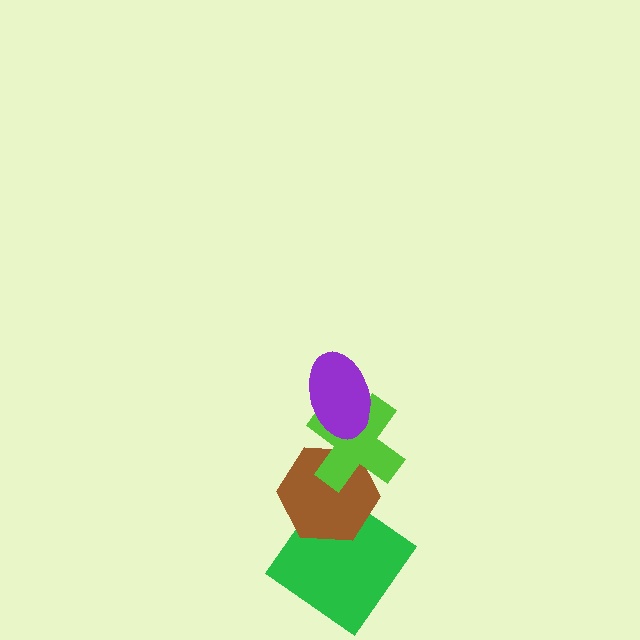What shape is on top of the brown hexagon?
The lime cross is on top of the brown hexagon.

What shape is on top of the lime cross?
The purple ellipse is on top of the lime cross.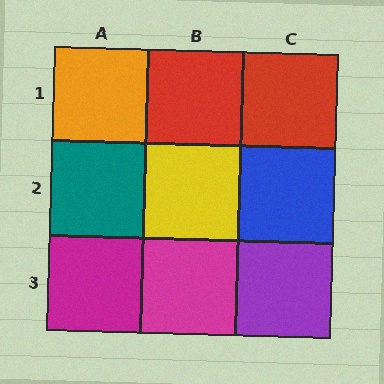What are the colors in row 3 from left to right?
Magenta, magenta, purple.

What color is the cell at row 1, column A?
Orange.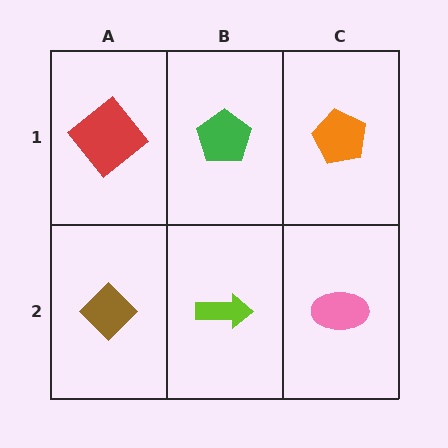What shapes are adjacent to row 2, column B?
A green pentagon (row 1, column B), a brown diamond (row 2, column A), a pink ellipse (row 2, column C).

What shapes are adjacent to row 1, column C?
A pink ellipse (row 2, column C), a green pentagon (row 1, column B).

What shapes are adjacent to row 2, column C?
An orange pentagon (row 1, column C), a lime arrow (row 2, column B).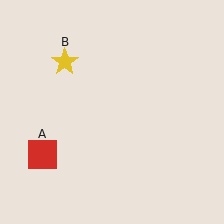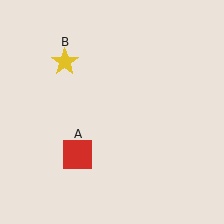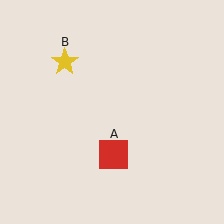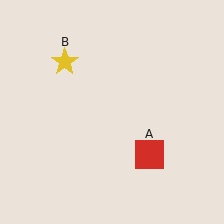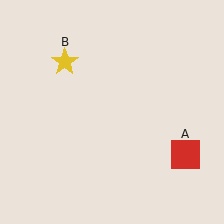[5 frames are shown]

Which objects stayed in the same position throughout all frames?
Yellow star (object B) remained stationary.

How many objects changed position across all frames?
1 object changed position: red square (object A).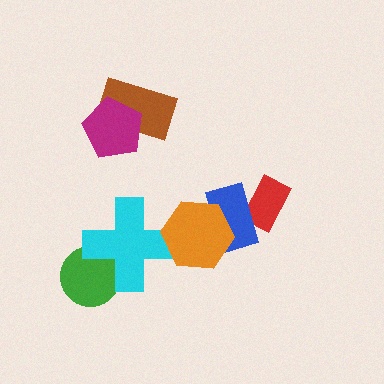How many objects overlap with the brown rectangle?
1 object overlaps with the brown rectangle.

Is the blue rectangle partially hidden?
Yes, it is partially covered by another shape.